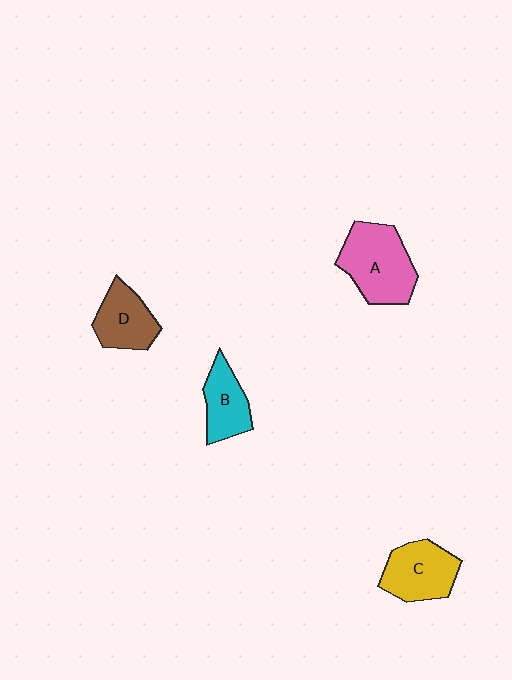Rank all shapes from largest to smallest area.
From largest to smallest: A (pink), C (yellow), D (brown), B (cyan).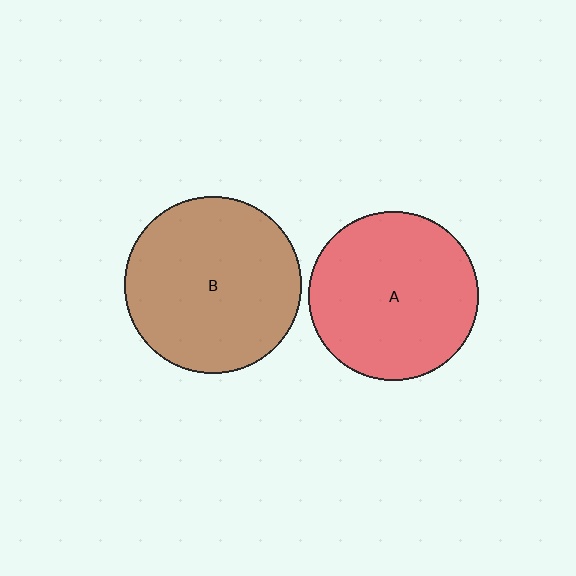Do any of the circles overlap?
No, none of the circles overlap.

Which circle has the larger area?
Circle B (brown).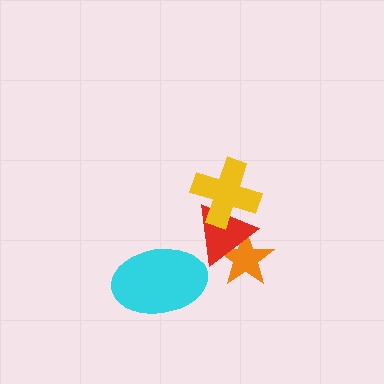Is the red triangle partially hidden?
Yes, it is partially covered by another shape.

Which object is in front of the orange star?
The red triangle is in front of the orange star.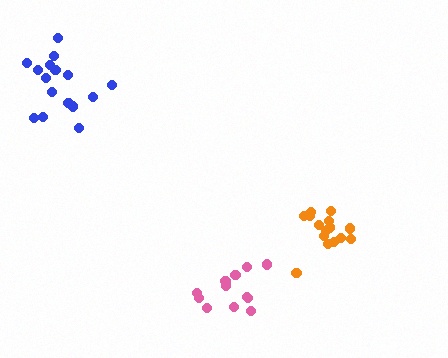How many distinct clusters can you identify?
There are 3 distinct clusters.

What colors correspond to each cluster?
The clusters are colored: orange, blue, pink.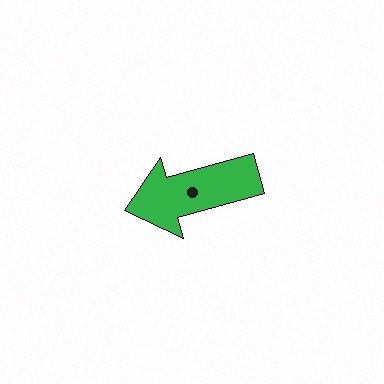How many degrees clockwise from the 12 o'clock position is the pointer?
Approximately 254 degrees.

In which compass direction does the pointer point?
West.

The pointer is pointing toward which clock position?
Roughly 8 o'clock.